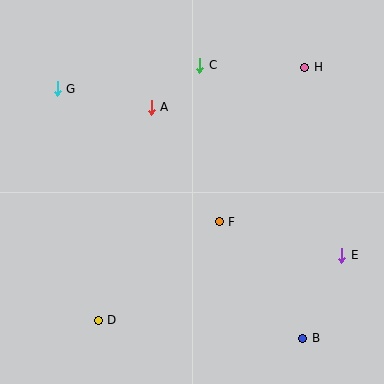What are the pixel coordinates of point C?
Point C is at (200, 65).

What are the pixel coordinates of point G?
Point G is at (57, 89).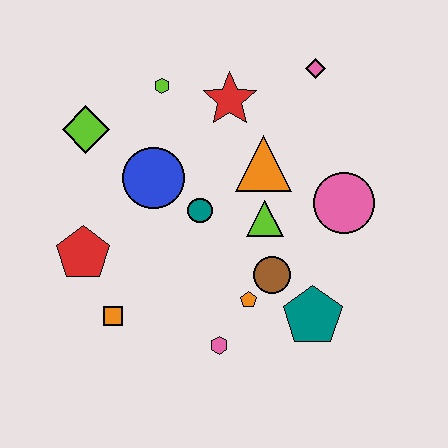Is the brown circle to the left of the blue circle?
No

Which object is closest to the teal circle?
The blue circle is closest to the teal circle.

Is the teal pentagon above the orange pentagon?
No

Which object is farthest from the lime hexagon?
The teal pentagon is farthest from the lime hexagon.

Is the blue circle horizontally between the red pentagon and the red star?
Yes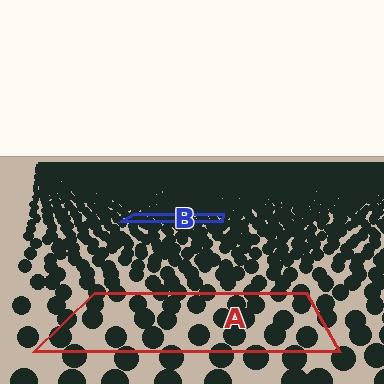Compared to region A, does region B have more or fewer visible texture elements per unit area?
Region B has more texture elements per unit area — they are packed more densely because it is farther away.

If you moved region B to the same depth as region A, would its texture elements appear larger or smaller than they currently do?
They would appear larger. At a closer depth, the same texture elements are projected at a bigger on-screen size.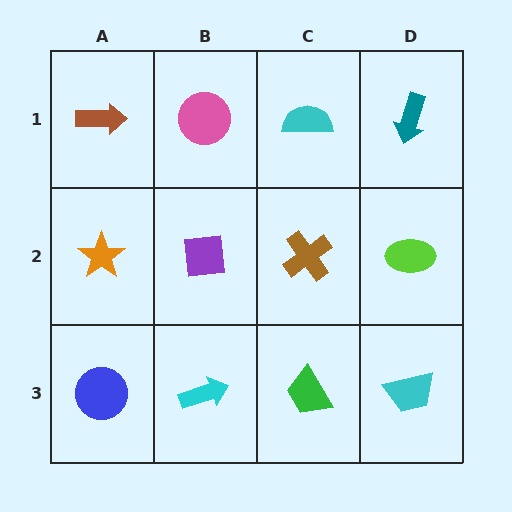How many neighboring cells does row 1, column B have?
3.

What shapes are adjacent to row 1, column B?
A purple square (row 2, column B), a brown arrow (row 1, column A), a cyan semicircle (row 1, column C).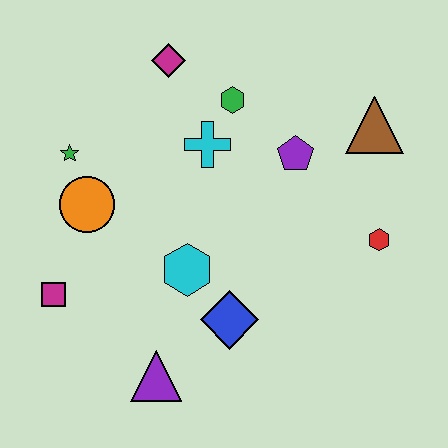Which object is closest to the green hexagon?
The cyan cross is closest to the green hexagon.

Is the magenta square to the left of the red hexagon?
Yes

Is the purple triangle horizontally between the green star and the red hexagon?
Yes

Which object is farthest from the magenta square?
The brown triangle is farthest from the magenta square.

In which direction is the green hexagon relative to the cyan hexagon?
The green hexagon is above the cyan hexagon.